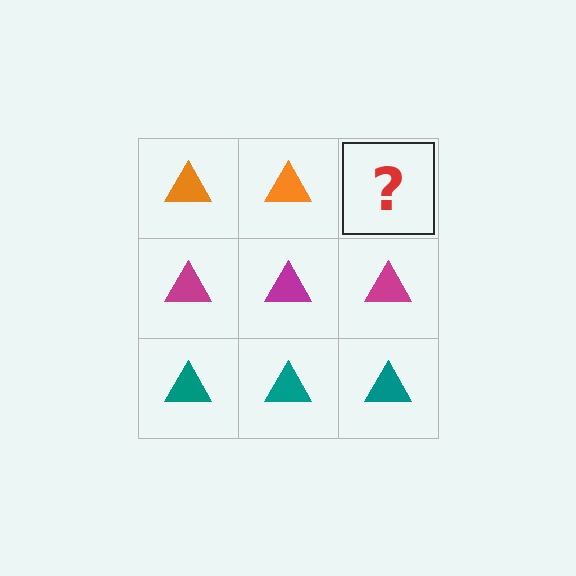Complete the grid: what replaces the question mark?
The question mark should be replaced with an orange triangle.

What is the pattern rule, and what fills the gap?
The rule is that each row has a consistent color. The gap should be filled with an orange triangle.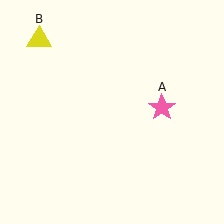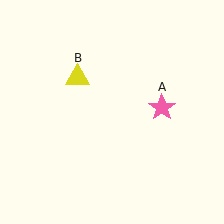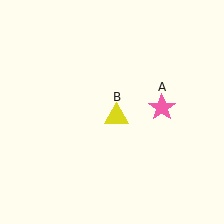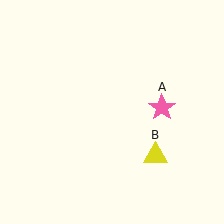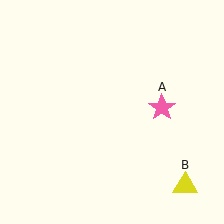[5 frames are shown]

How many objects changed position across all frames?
1 object changed position: yellow triangle (object B).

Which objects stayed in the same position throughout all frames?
Pink star (object A) remained stationary.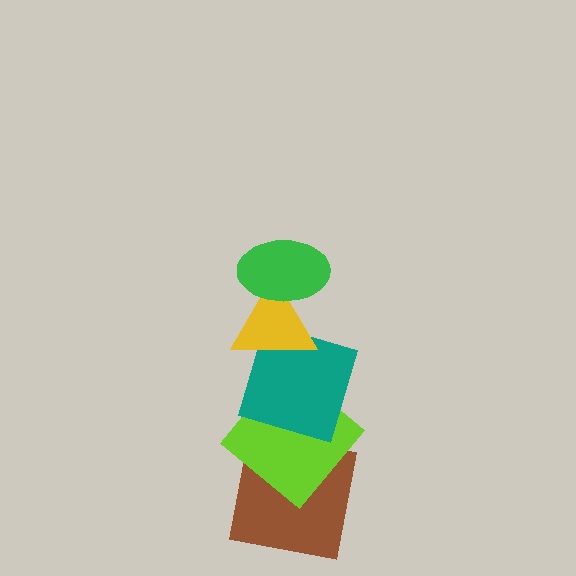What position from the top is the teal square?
The teal square is 3rd from the top.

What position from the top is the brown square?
The brown square is 5th from the top.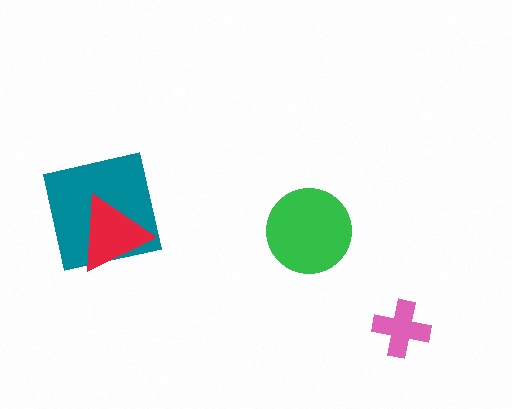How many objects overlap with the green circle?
0 objects overlap with the green circle.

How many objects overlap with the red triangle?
1 object overlaps with the red triangle.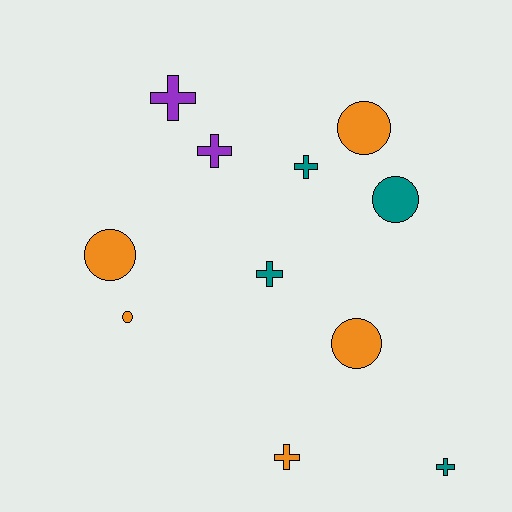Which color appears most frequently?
Orange, with 5 objects.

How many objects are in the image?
There are 11 objects.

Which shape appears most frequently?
Cross, with 6 objects.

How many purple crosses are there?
There are 2 purple crosses.